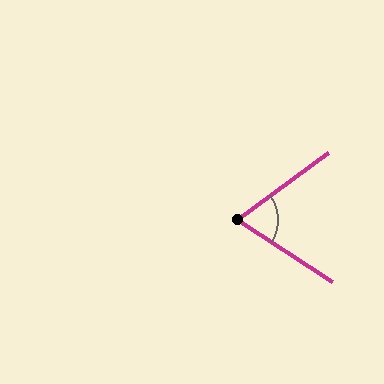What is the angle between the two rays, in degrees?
Approximately 69 degrees.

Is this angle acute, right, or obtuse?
It is acute.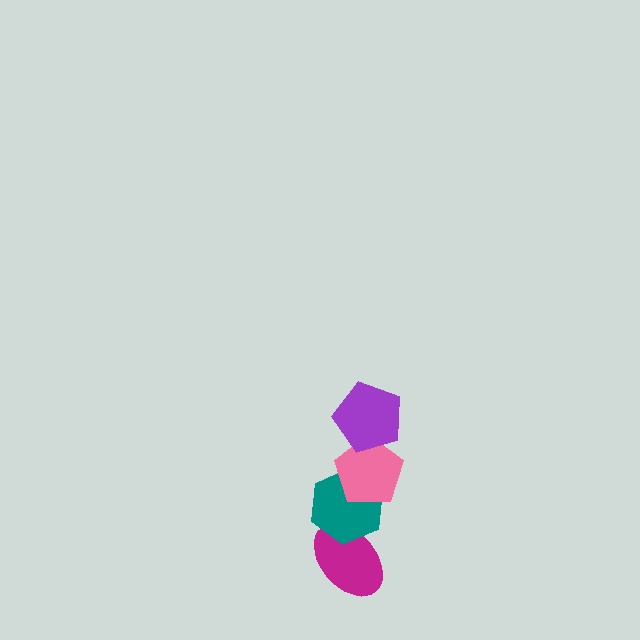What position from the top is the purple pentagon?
The purple pentagon is 1st from the top.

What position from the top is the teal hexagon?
The teal hexagon is 3rd from the top.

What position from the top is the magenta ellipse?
The magenta ellipse is 4th from the top.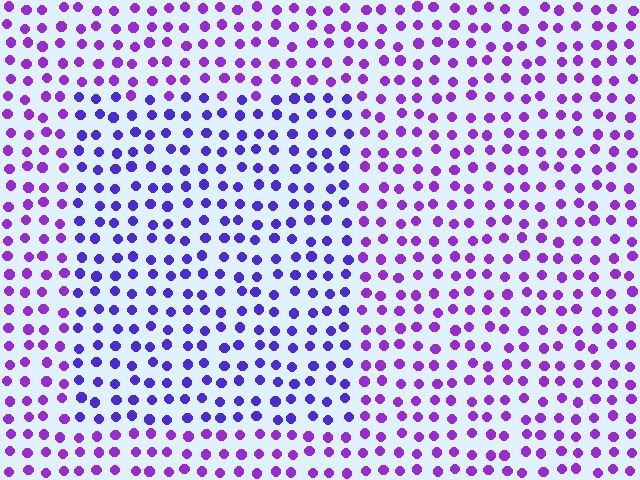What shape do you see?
I see a rectangle.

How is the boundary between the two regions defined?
The boundary is defined purely by a slight shift in hue (about 28 degrees). Spacing, size, and orientation are identical on both sides.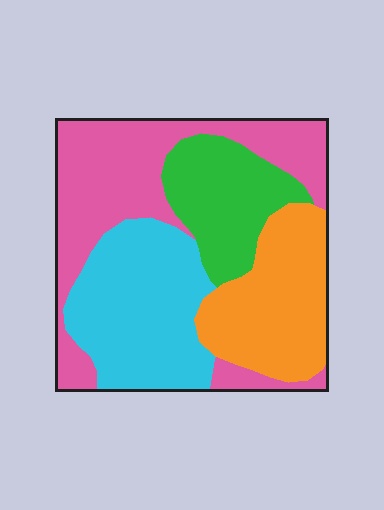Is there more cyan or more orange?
Cyan.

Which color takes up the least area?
Green, at roughly 15%.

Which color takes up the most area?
Pink, at roughly 35%.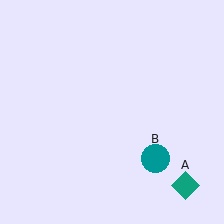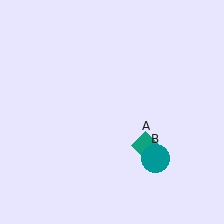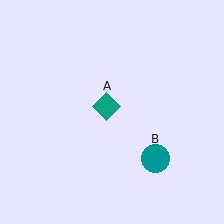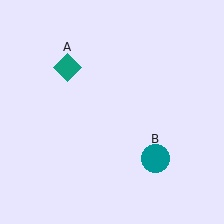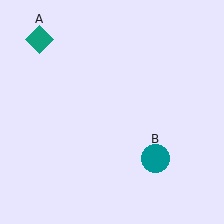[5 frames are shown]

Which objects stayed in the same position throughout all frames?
Teal circle (object B) remained stationary.